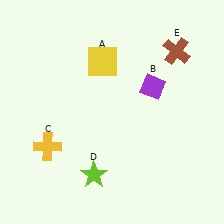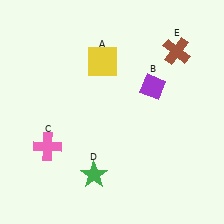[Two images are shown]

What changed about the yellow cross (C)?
In Image 1, C is yellow. In Image 2, it changed to pink.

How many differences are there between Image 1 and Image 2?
There are 2 differences between the two images.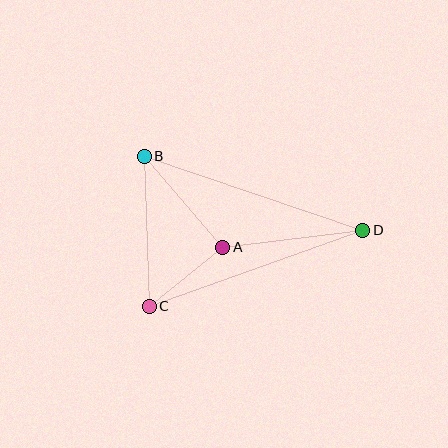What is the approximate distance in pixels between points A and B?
The distance between A and B is approximately 120 pixels.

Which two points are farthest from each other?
Points B and D are farthest from each other.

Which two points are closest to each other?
Points A and C are closest to each other.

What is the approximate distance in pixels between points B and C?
The distance between B and C is approximately 150 pixels.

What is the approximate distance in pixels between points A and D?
The distance between A and D is approximately 141 pixels.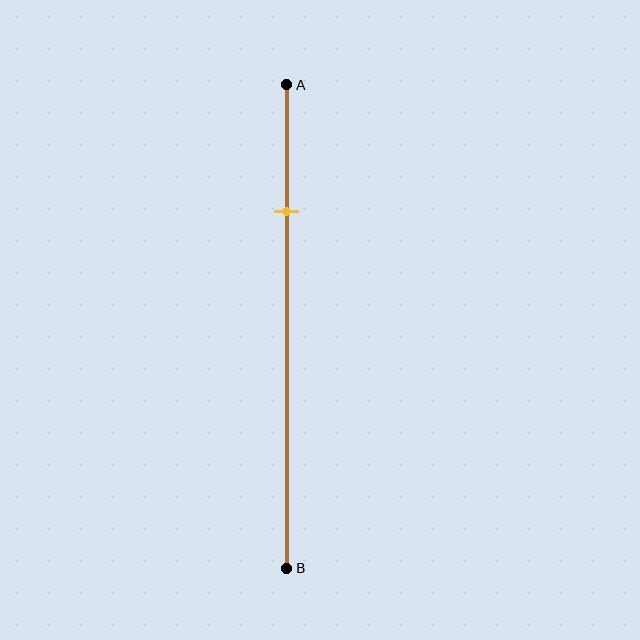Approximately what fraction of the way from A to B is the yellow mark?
The yellow mark is approximately 25% of the way from A to B.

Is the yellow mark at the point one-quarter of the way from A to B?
Yes, the mark is approximately at the one-quarter point.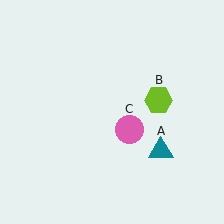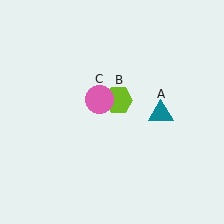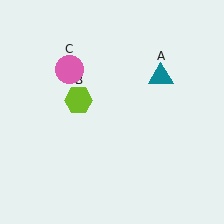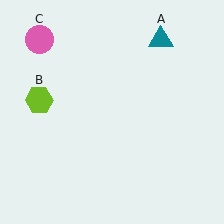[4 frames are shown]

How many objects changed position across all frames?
3 objects changed position: teal triangle (object A), lime hexagon (object B), pink circle (object C).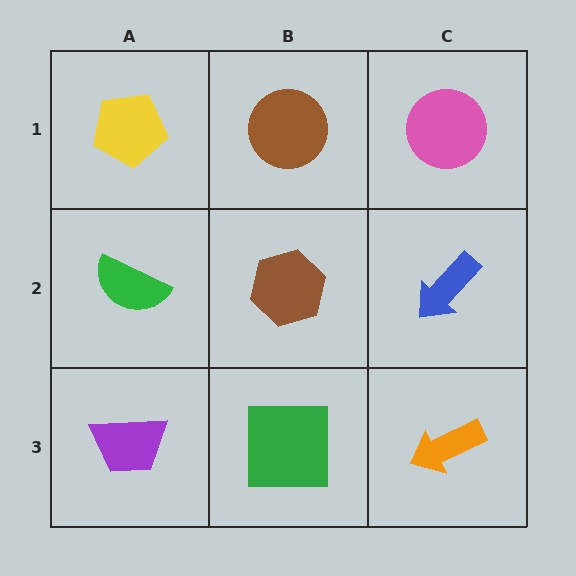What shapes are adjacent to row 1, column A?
A green semicircle (row 2, column A), a brown circle (row 1, column B).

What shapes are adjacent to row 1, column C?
A blue arrow (row 2, column C), a brown circle (row 1, column B).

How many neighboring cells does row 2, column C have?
3.